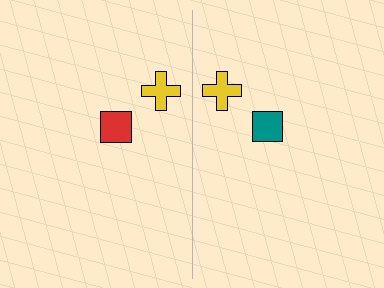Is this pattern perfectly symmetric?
No, the pattern is not perfectly symmetric. The teal square on the right side breaks the symmetry — its mirror counterpart is red.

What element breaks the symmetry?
The teal square on the right side breaks the symmetry — its mirror counterpart is red.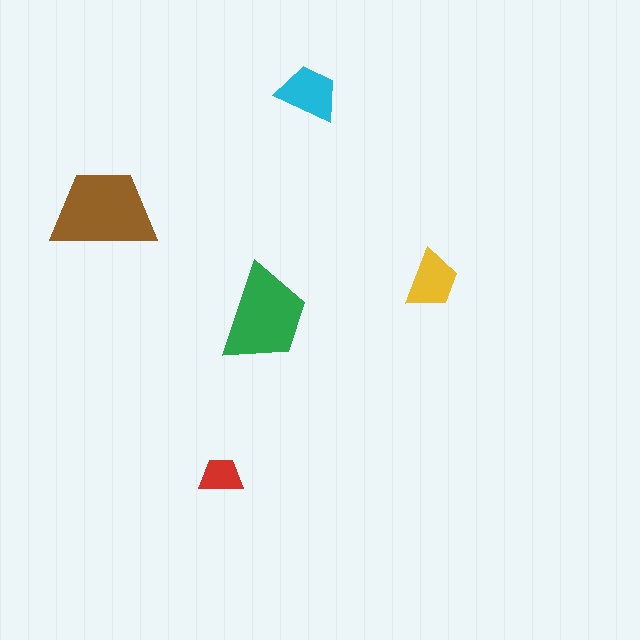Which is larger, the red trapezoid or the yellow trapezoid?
The yellow one.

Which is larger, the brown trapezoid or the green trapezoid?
The brown one.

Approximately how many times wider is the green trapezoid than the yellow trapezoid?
About 1.5 times wider.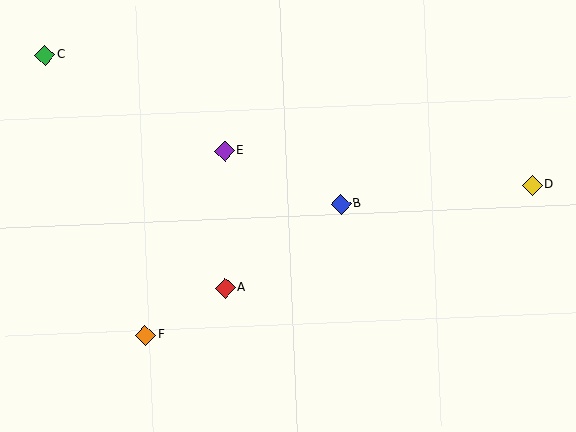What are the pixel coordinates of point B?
Point B is at (341, 204).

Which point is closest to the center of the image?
Point B at (341, 204) is closest to the center.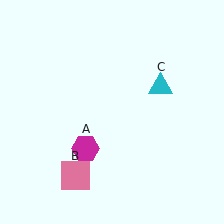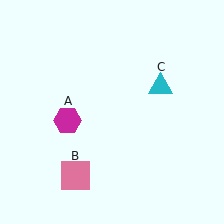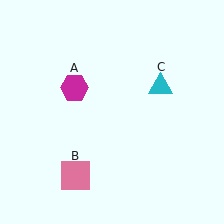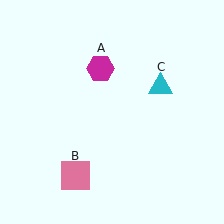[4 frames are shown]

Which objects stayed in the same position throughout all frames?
Pink square (object B) and cyan triangle (object C) remained stationary.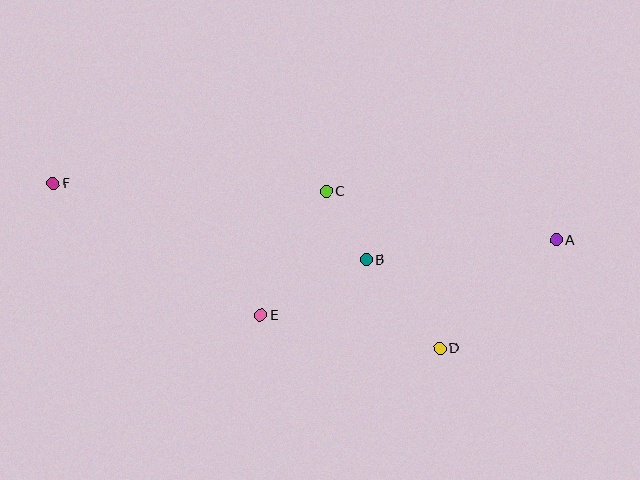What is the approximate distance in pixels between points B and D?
The distance between B and D is approximately 115 pixels.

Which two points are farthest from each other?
Points A and F are farthest from each other.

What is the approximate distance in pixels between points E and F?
The distance between E and F is approximately 246 pixels.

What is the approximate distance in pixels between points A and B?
The distance between A and B is approximately 192 pixels.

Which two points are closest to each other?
Points B and C are closest to each other.